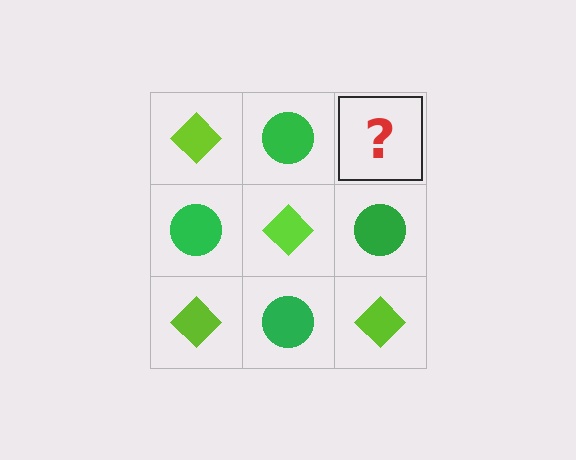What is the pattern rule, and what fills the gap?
The rule is that it alternates lime diamond and green circle in a checkerboard pattern. The gap should be filled with a lime diamond.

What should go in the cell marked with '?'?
The missing cell should contain a lime diamond.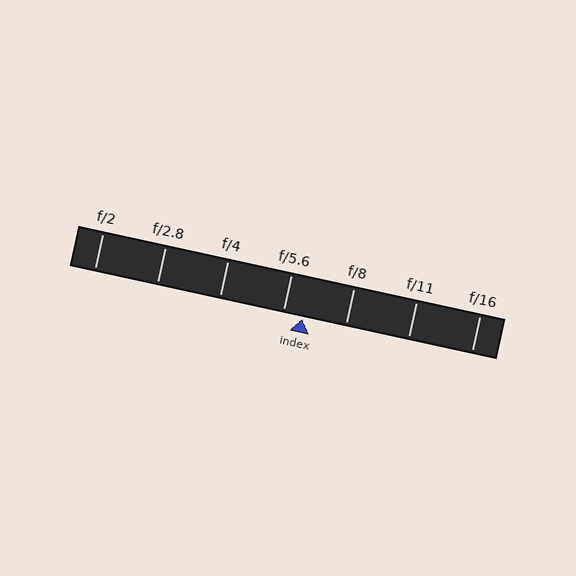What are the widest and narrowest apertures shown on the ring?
The widest aperture shown is f/2 and the narrowest is f/16.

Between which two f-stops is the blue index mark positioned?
The index mark is between f/5.6 and f/8.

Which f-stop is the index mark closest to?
The index mark is closest to f/5.6.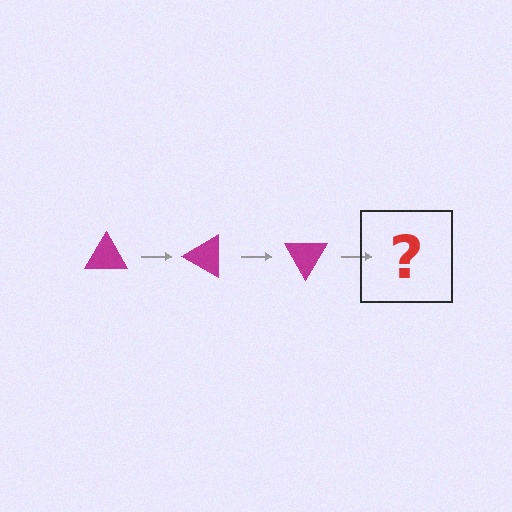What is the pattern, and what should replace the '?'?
The pattern is that the triangle rotates 30 degrees each step. The '?' should be a magenta triangle rotated 90 degrees.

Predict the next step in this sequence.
The next step is a magenta triangle rotated 90 degrees.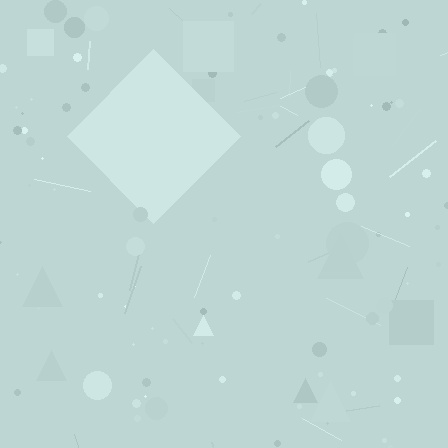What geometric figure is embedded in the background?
A diamond is embedded in the background.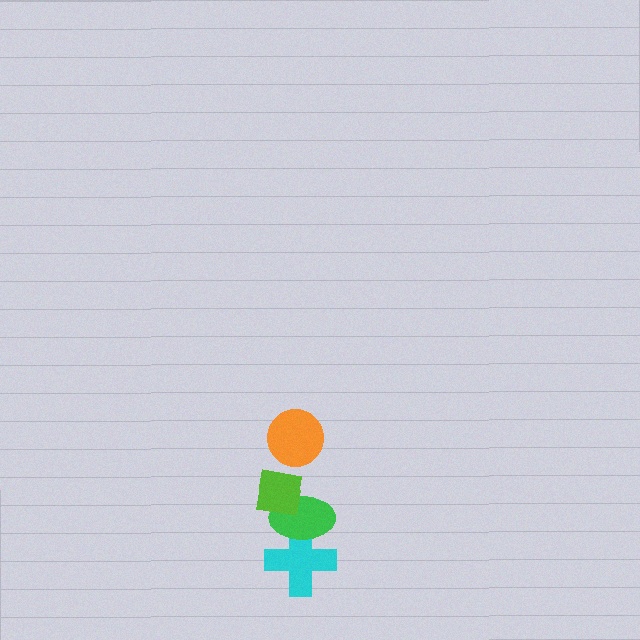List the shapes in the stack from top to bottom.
From top to bottom: the orange circle, the lime square, the green ellipse, the cyan cross.